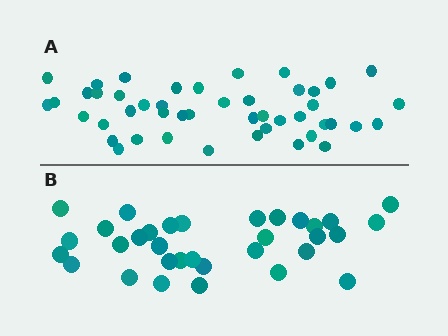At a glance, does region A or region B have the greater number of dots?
Region A (the top region) has more dots.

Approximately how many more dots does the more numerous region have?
Region A has approximately 15 more dots than region B.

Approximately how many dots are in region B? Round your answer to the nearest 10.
About 30 dots. (The exact count is 33, which rounds to 30.)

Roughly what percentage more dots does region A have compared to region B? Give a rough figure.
About 40% more.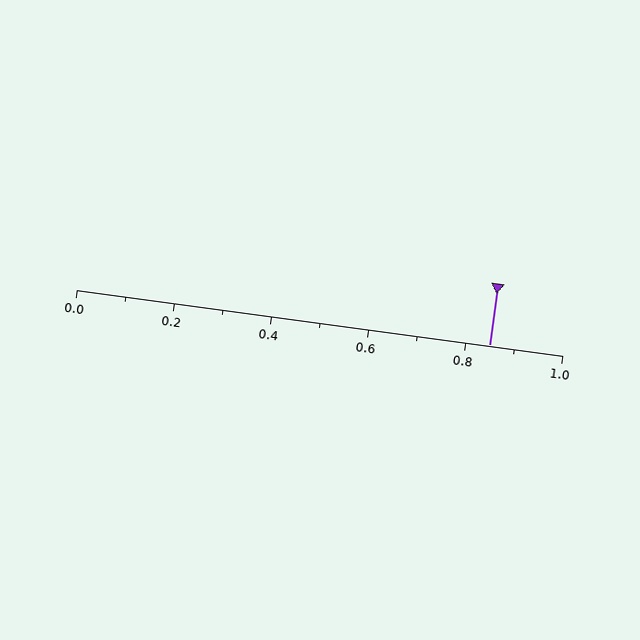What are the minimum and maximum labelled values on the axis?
The axis runs from 0.0 to 1.0.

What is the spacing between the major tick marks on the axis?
The major ticks are spaced 0.2 apart.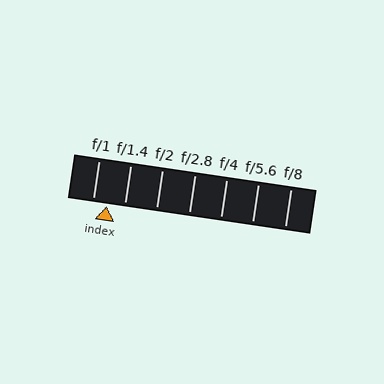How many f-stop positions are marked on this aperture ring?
There are 7 f-stop positions marked.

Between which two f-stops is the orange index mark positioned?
The index mark is between f/1 and f/1.4.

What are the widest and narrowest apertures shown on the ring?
The widest aperture shown is f/1 and the narrowest is f/8.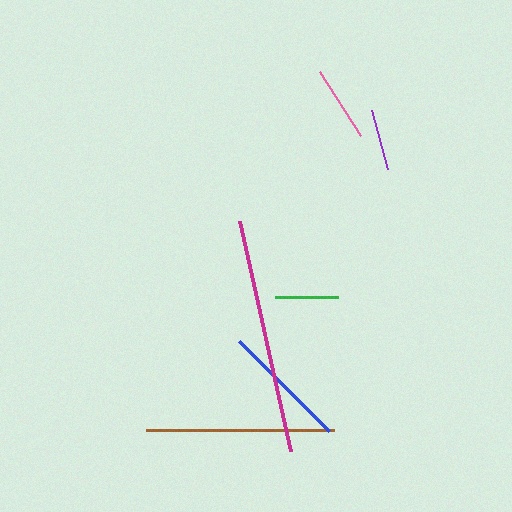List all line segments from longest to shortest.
From longest to shortest: magenta, brown, blue, pink, green, purple.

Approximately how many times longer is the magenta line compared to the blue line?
The magenta line is approximately 1.8 times the length of the blue line.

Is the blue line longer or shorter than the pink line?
The blue line is longer than the pink line.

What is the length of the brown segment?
The brown segment is approximately 188 pixels long.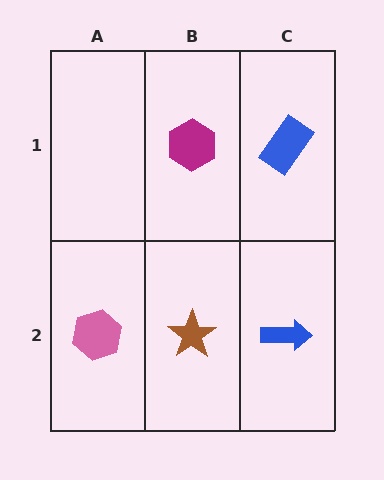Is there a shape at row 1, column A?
No, that cell is empty.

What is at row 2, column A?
A pink hexagon.